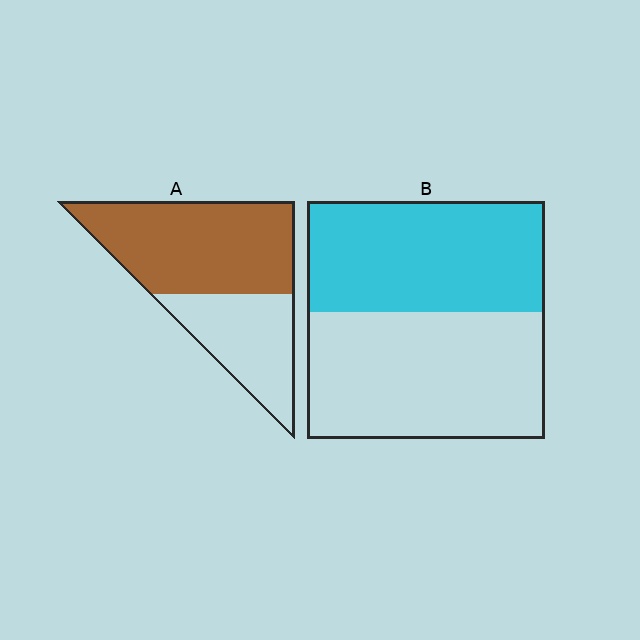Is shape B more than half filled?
Roughly half.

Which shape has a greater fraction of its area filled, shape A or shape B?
Shape A.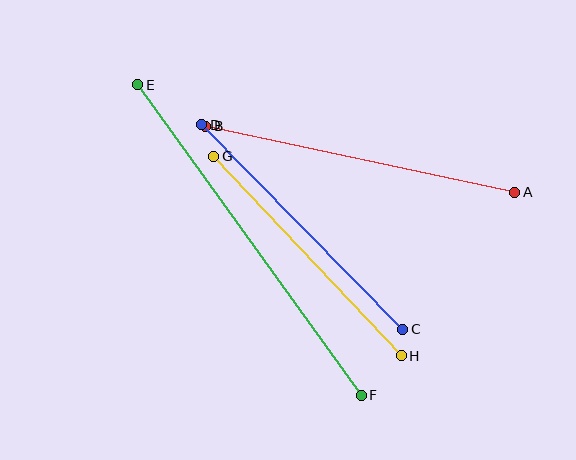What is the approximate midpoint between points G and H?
The midpoint is at approximately (307, 256) pixels.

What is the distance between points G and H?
The distance is approximately 274 pixels.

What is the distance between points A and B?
The distance is approximately 316 pixels.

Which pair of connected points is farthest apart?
Points E and F are farthest apart.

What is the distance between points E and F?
The distance is approximately 383 pixels.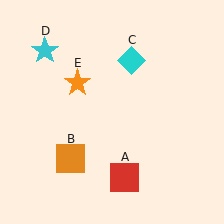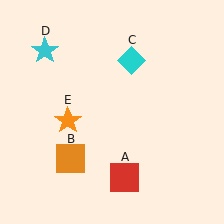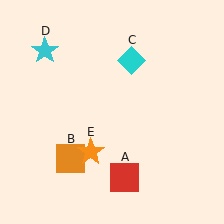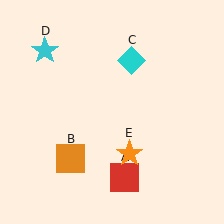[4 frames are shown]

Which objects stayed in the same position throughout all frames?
Red square (object A) and orange square (object B) and cyan diamond (object C) and cyan star (object D) remained stationary.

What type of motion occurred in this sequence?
The orange star (object E) rotated counterclockwise around the center of the scene.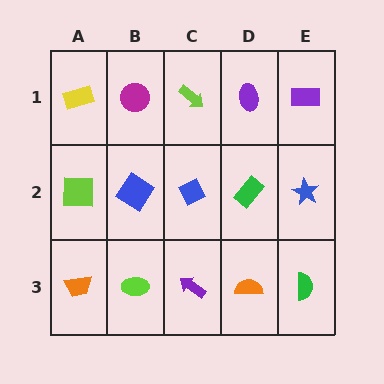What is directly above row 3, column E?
A blue star.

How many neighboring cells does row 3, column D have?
3.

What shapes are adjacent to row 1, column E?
A blue star (row 2, column E), a purple ellipse (row 1, column D).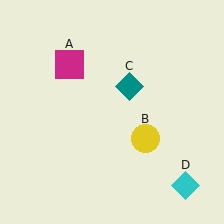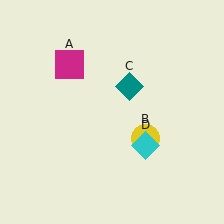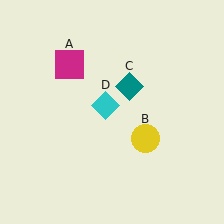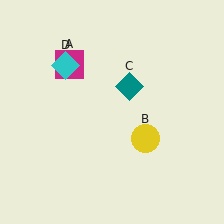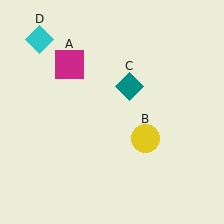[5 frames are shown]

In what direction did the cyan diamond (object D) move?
The cyan diamond (object D) moved up and to the left.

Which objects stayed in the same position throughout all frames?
Magenta square (object A) and yellow circle (object B) and teal diamond (object C) remained stationary.